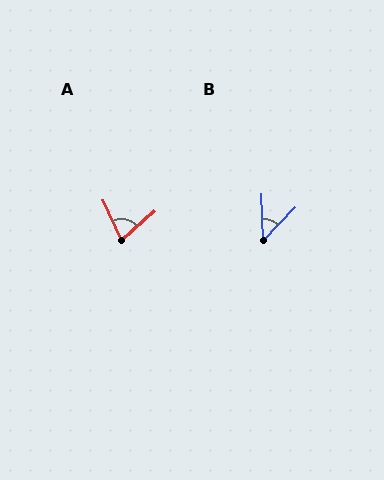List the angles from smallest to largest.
B (46°), A (72°).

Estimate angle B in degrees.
Approximately 46 degrees.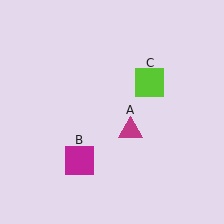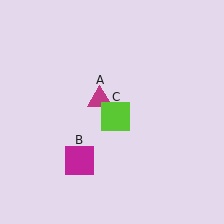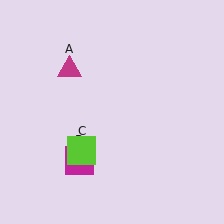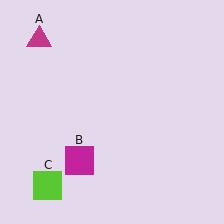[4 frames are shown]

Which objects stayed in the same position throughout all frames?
Magenta square (object B) remained stationary.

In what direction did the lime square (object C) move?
The lime square (object C) moved down and to the left.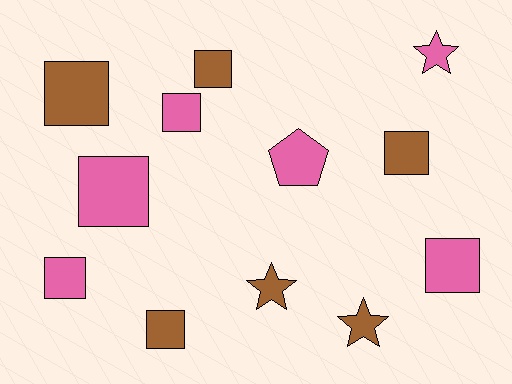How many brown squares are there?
There are 4 brown squares.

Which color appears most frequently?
Pink, with 6 objects.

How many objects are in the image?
There are 12 objects.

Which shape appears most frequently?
Square, with 8 objects.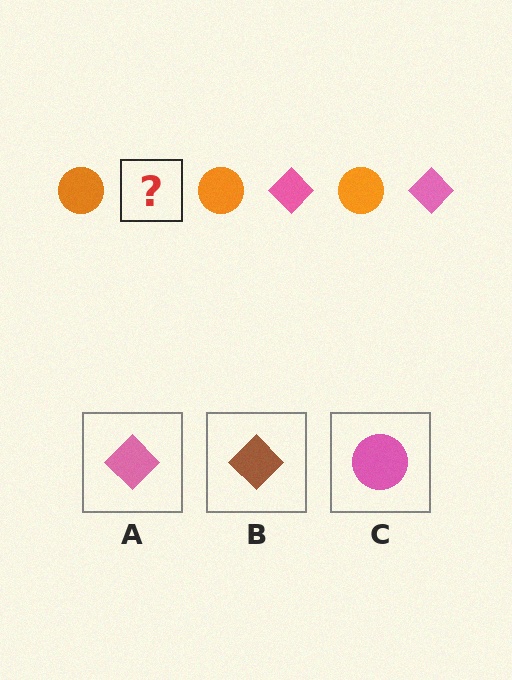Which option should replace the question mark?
Option A.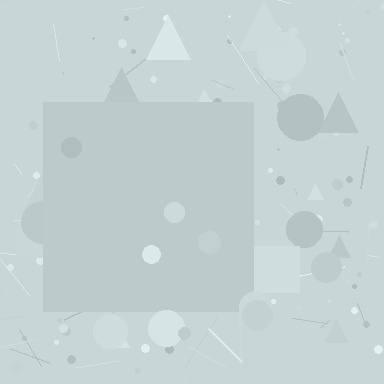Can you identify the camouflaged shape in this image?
The camouflaged shape is a square.